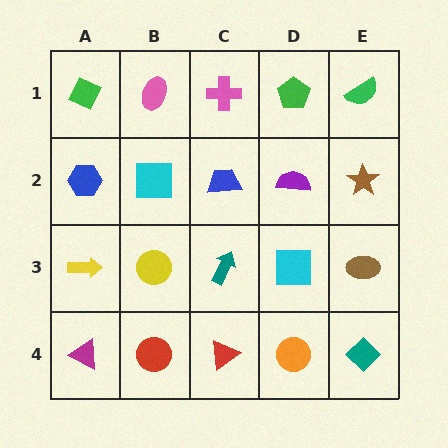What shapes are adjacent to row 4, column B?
A yellow circle (row 3, column B), a magenta triangle (row 4, column A), a red triangle (row 4, column C).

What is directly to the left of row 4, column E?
An orange circle.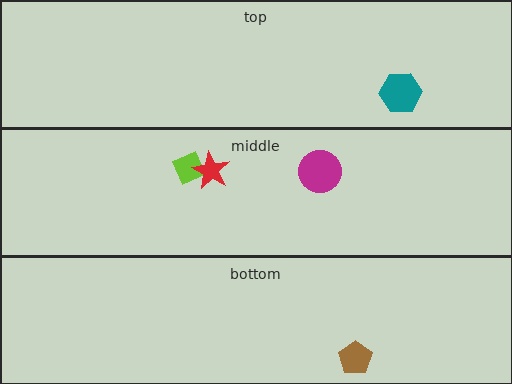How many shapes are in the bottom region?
1.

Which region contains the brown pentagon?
The bottom region.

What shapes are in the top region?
The teal hexagon.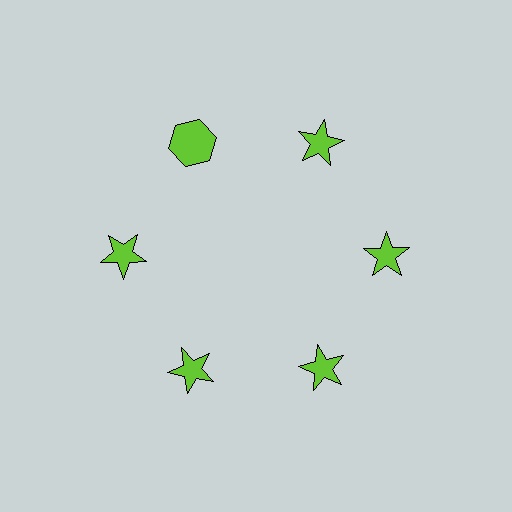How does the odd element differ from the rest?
It has a different shape: hexagon instead of star.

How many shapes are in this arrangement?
There are 6 shapes arranged in a ring pattern.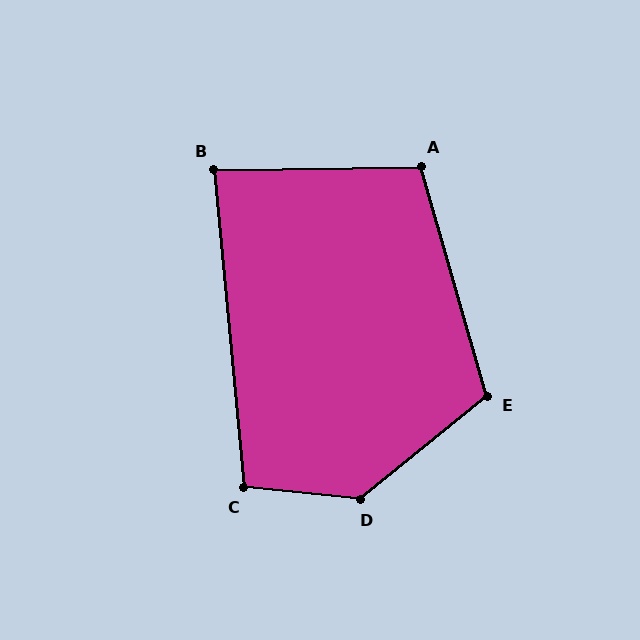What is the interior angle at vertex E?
Approximately 113 degrees (obtuse).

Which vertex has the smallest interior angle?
B, at approximately 86 degrees.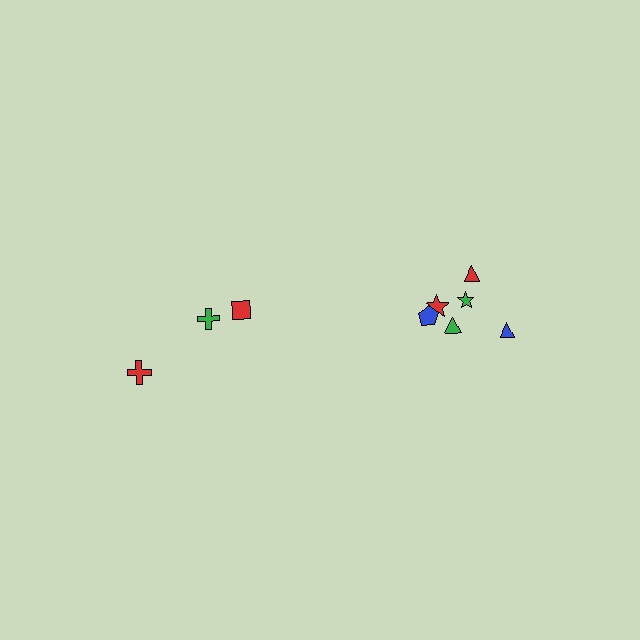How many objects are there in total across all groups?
There are 9 objects.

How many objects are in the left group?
There are 3 objects.